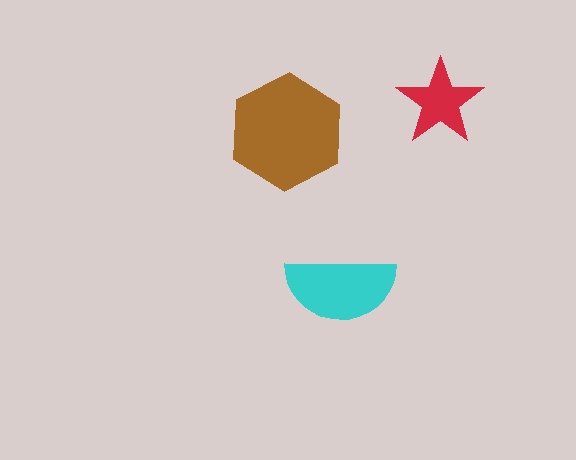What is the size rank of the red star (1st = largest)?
3rd.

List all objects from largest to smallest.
The brown hexagon, the cyan semicircle, the red star.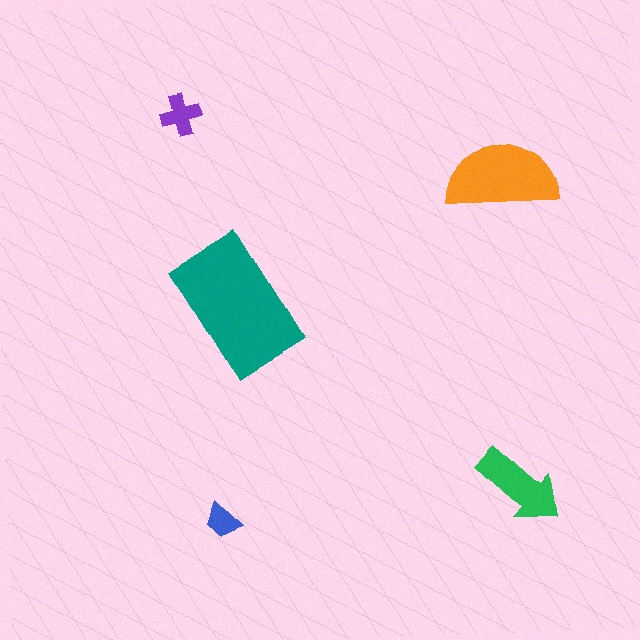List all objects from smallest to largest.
The blue trapezoid, the purple cross, the green arrow, the orange semicircle, the teal rectangle.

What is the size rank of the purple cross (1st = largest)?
4th.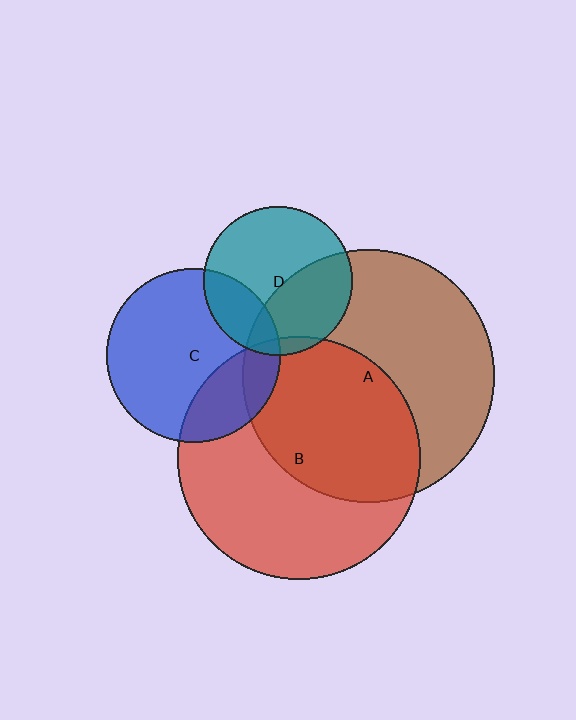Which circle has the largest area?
Circle A (brown).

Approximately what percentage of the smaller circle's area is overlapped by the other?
Approximately 15%.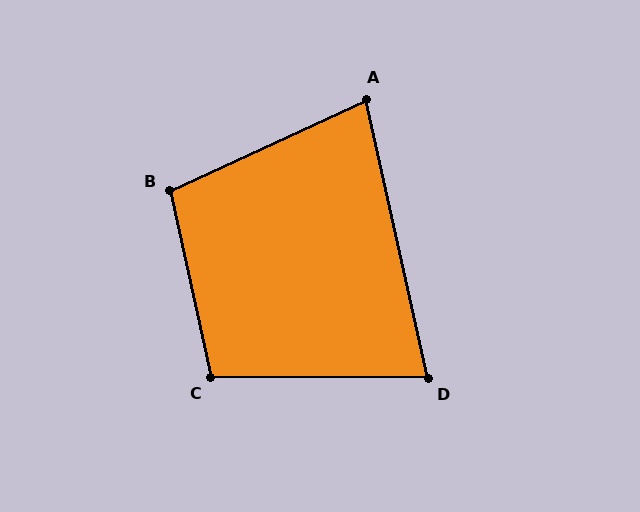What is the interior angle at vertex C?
Approximately 103 degrees (obtuse).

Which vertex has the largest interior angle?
B, at approximately 103 degrees.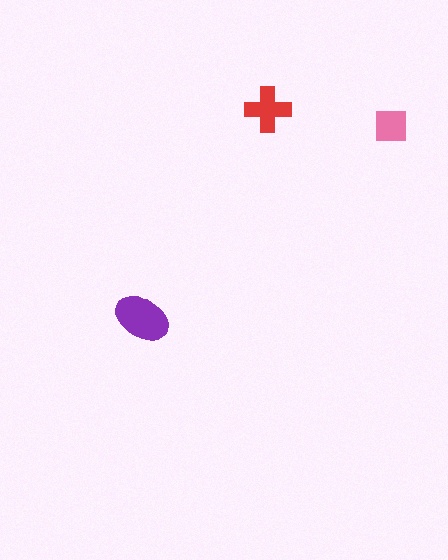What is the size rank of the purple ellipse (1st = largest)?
1st.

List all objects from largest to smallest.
The purple ellipse, the red cross, the pink square.